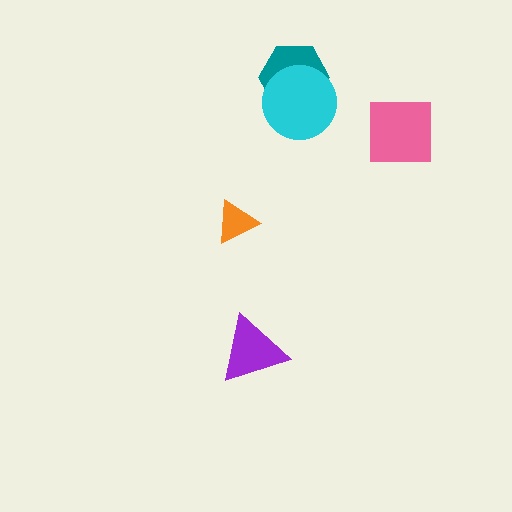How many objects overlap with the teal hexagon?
1 object overlaps with the teal hexagon.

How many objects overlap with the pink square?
0 objects overlap with the pink square.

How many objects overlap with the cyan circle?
1 object overlaps with the cyan circle.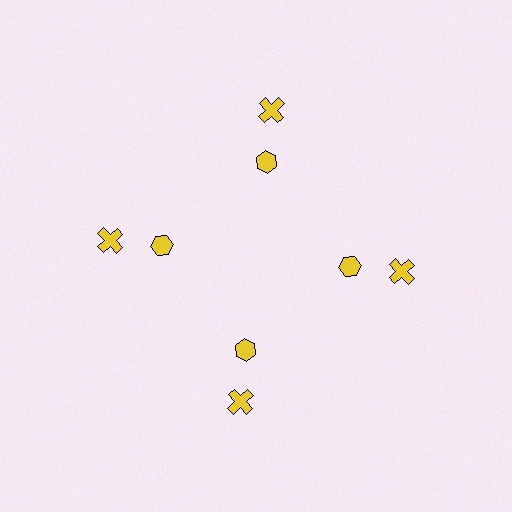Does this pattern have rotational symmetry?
Yes, this pattern has 4-fold rotational symmetry. It looks the same after rotating 90 degrees around the center.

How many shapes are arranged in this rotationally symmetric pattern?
There are 8 shapes, arranged in 4 groups of 2.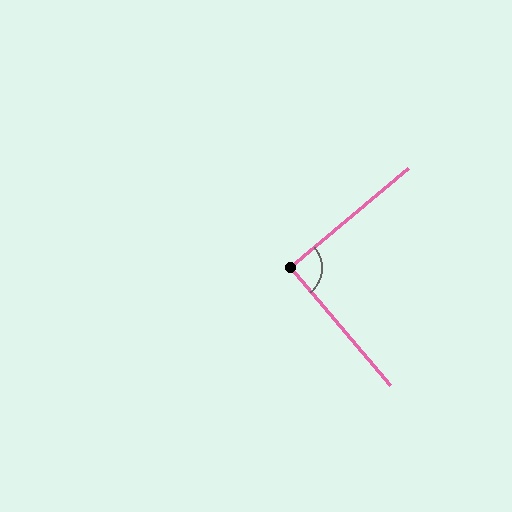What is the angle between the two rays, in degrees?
Approximately 89 degrees.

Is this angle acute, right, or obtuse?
It is approximately a right angle.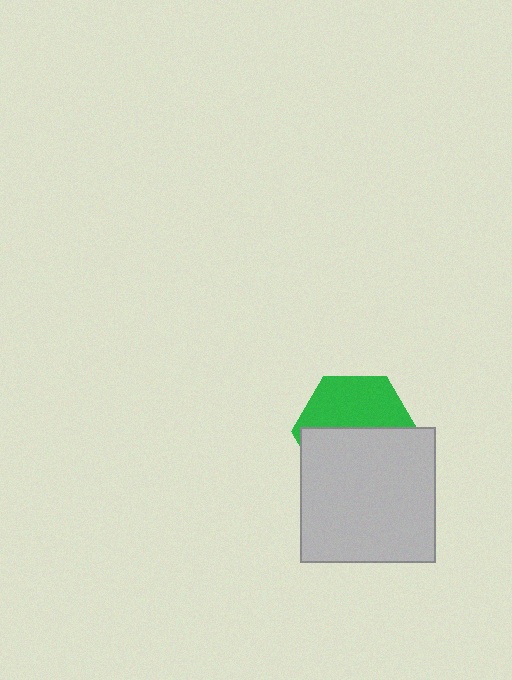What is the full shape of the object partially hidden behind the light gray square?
The partially hidden object is a green hexagon.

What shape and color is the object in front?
The object in front is a light gray square.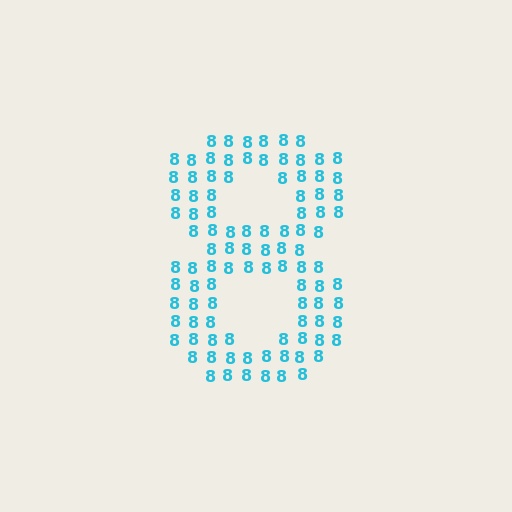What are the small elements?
The small elements are digit 8's.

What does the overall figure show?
The overall figure shows the digit 8.